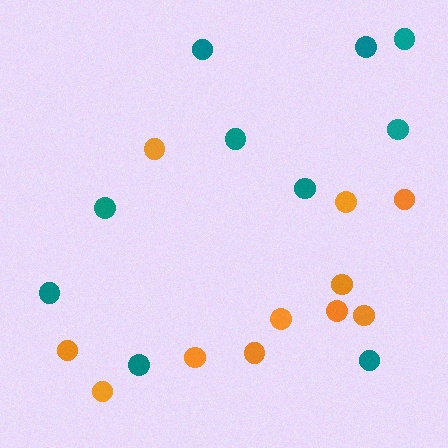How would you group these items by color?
There are 2 groups: one group of teal circles (10) and one group of orange circles (11).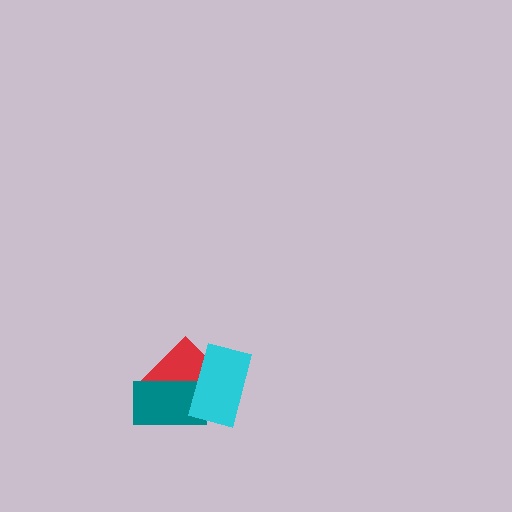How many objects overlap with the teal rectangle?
2 objects overlap with the teal rectangle.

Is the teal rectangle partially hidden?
Yes, it is partially covered by another shape.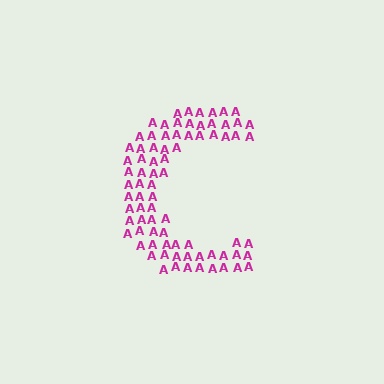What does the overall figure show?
The overall figure shows the letter C.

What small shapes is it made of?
It is made of small letter A's.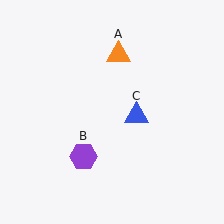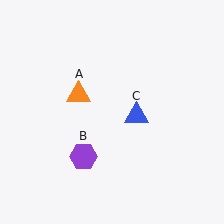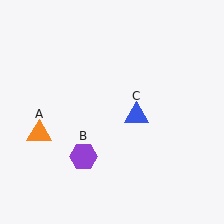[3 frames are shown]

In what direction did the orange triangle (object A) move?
The orange triangle (object A) moved down and to the left.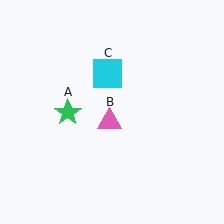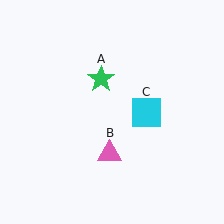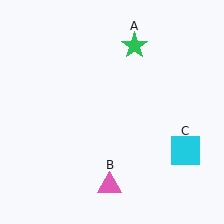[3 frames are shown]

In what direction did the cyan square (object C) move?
The cyan square (object C) moved down and to the right.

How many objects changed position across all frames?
3 objects changed position: green star (object A), pink triangle (object B), cyan square (object C).